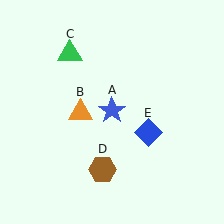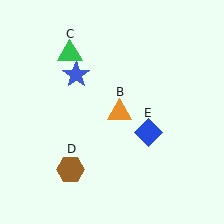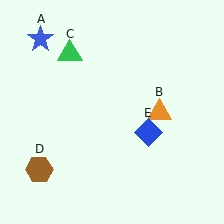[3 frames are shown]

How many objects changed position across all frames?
3 objects changed position: blue star (object A), orange triangle (object B), brown hexagon (object D).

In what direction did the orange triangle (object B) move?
The orange triangle (object B) moved right.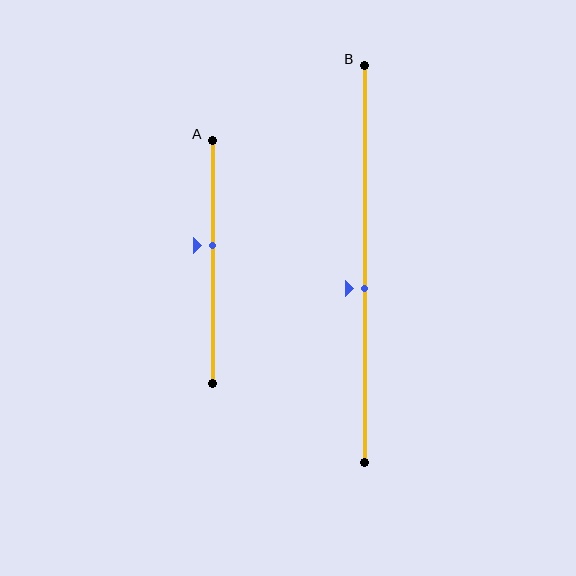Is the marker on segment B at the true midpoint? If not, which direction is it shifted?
No, the marker on segment B is shifted downward by about 6% of the segment length.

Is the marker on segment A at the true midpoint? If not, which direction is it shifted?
No, the marker on segment A is shifted upward by about 7% of the segment length.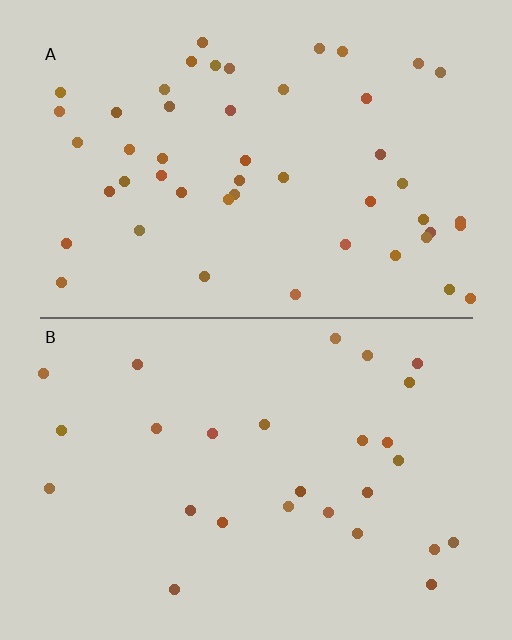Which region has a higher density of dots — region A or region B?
A (the top).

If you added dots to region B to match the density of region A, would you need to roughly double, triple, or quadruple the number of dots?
Approximately double.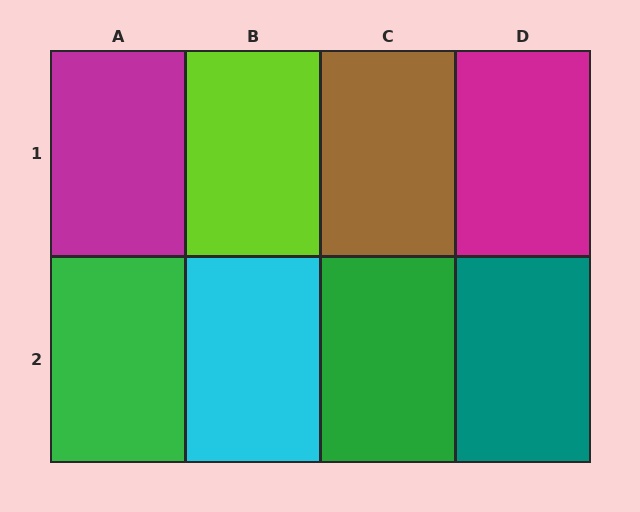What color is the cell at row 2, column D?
Teal.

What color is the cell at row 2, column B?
Cyan.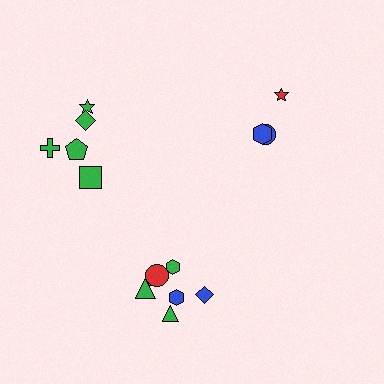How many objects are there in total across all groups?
There are 15 objects.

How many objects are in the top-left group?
There are 5 objects.